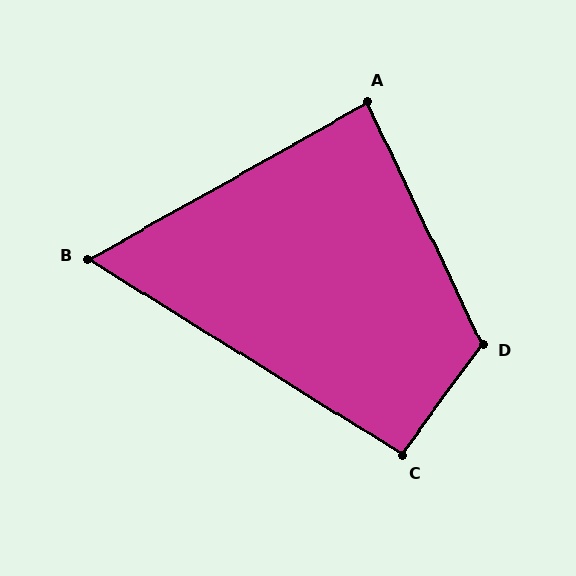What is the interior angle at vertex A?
Approximately 86 degrees (approximately right).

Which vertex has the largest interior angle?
D, at approximately 119 degrees.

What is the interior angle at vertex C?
Approximately 94 degrees (approximately right).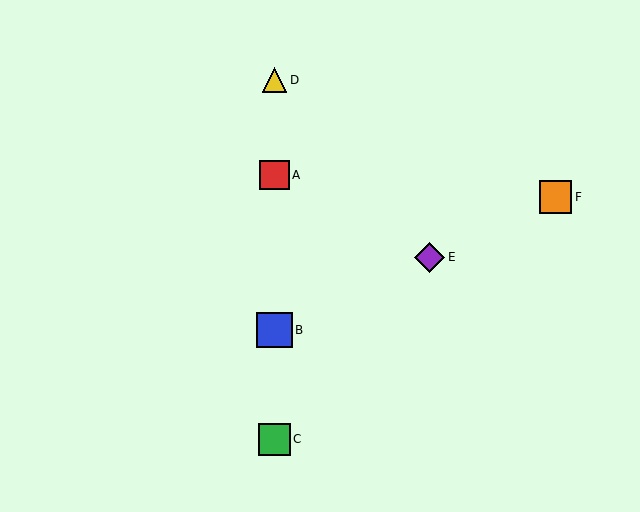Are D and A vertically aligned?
Yes, both are at x≈275.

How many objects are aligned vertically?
4 objects (A, B, C, D) are aligned vertically.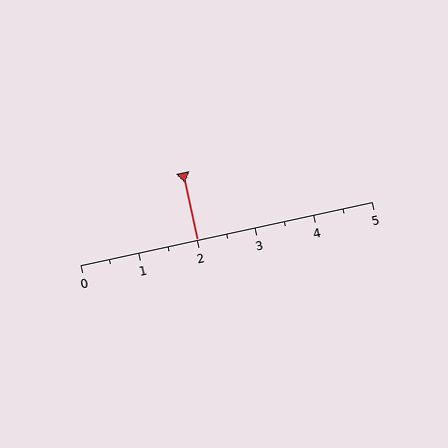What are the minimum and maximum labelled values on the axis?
The axis runs from 0 to 5.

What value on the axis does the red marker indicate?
The marker indicates approximately 2.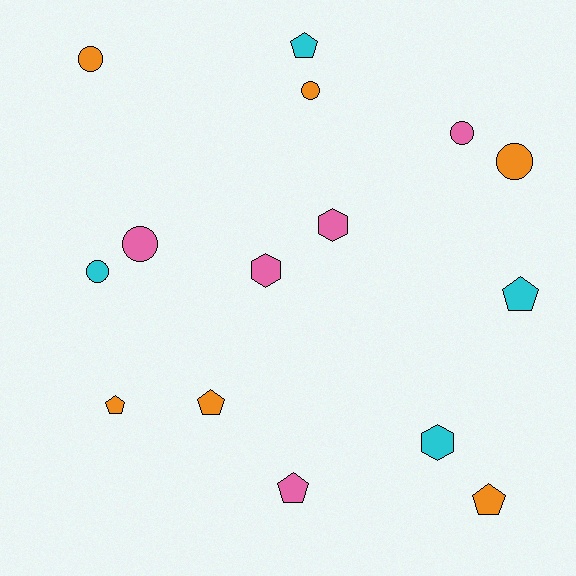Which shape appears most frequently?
Pentagon, with 6 objects.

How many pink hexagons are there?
There are 2 pink hexagons.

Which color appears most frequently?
Orange, with 6 objects.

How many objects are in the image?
There are 15 objects.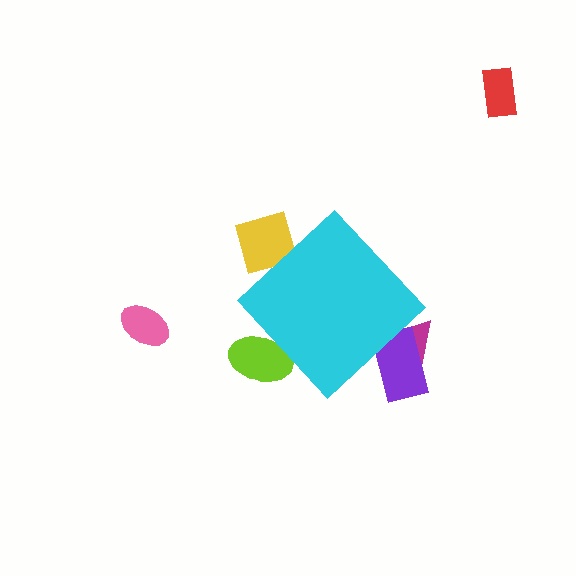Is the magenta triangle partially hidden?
Yes, the magenta triangle is partially hidden behind the cyan diamond.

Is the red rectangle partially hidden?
No, the red rectangle is fully visible.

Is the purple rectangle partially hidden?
Yes, the purple rectangle is partially hidden behind the cyan diamond.